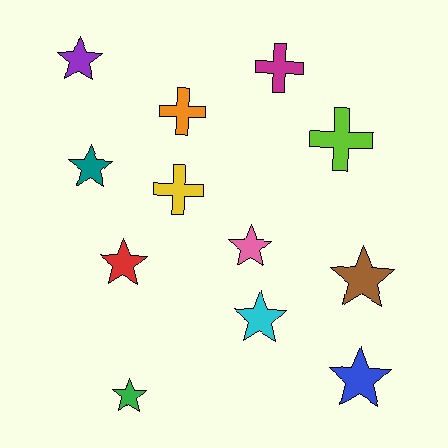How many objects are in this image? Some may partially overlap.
There are 12 objects.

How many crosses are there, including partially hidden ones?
There are 4 crosses.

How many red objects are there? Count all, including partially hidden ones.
There is 1 red object.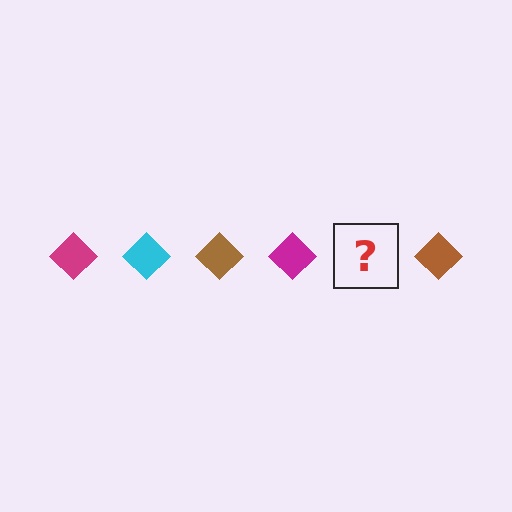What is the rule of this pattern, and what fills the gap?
The rule is that the pattern cycles through magenta, cyan, brown diamonds. The gap should be filled with a cyan diamond.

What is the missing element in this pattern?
The missing element is a cyan diamond.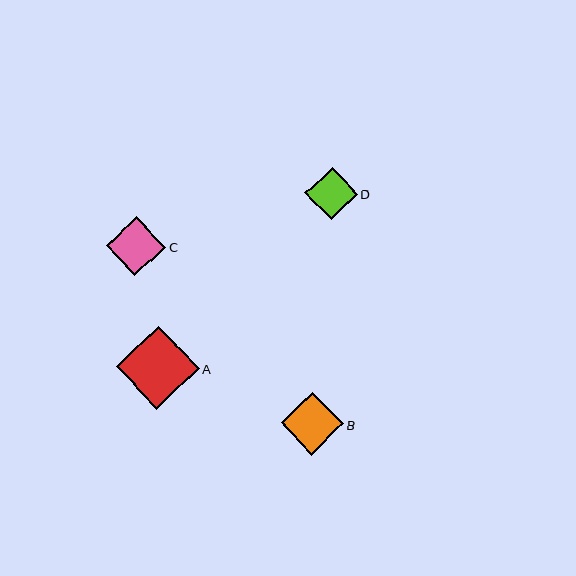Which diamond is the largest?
Diamond A is the largest with a size of approximately 82 pixels.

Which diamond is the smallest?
Diamond D is the smallest with a size of approximately 52 pixels.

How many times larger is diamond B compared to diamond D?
Diamond B is approximately 1.2 times the size of diamond D.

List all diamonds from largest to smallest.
From largest to smallest: A, B, C, D.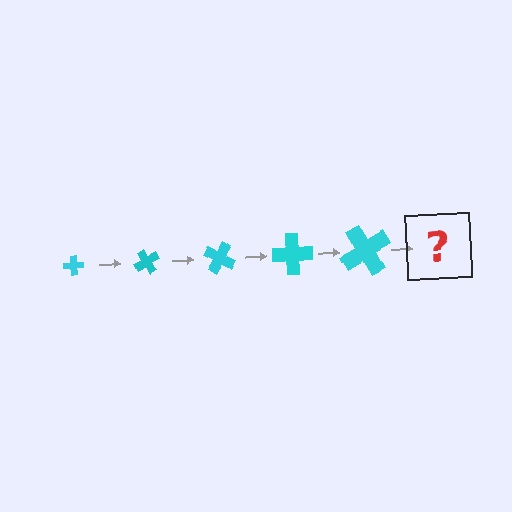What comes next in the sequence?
The next element should be a cross, larger than the previous one and rotated 300 degrees from the start.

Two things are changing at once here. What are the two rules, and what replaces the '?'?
The two rules are that the cross grows larger each step and it rotates 60 degrees each step. The '?' should be a cross, larger than the previous one and rotated 300 degrees from the start.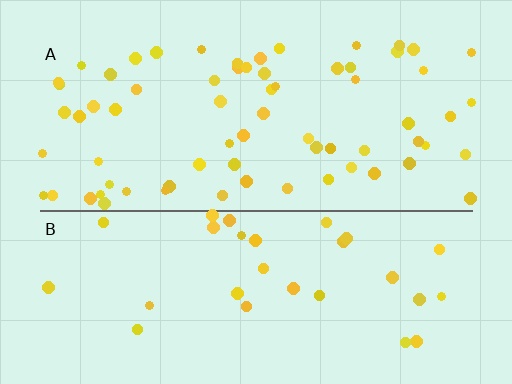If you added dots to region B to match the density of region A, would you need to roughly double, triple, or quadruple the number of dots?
Approximately double.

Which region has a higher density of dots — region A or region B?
A (the top).